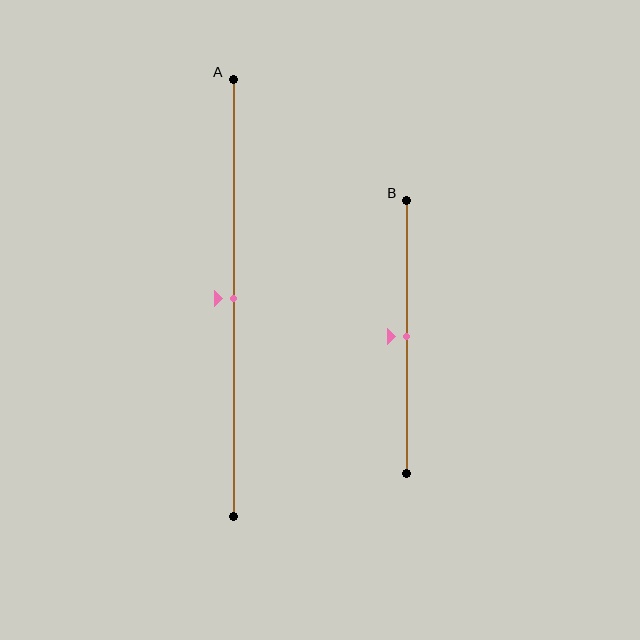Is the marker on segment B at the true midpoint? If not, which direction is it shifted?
Yes, the marker on segment B is at the true midpoint.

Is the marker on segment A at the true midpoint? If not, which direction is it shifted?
Yes, the marker on segment A is at the true midpoint.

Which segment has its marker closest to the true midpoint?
Segment A has its marker closest to the true midpoint.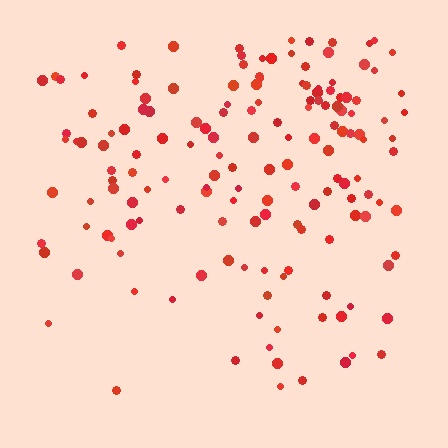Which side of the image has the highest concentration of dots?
The top.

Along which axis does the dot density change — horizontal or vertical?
Vertical.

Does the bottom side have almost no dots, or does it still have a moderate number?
Still a moderate number, just noticeably fewer than the top.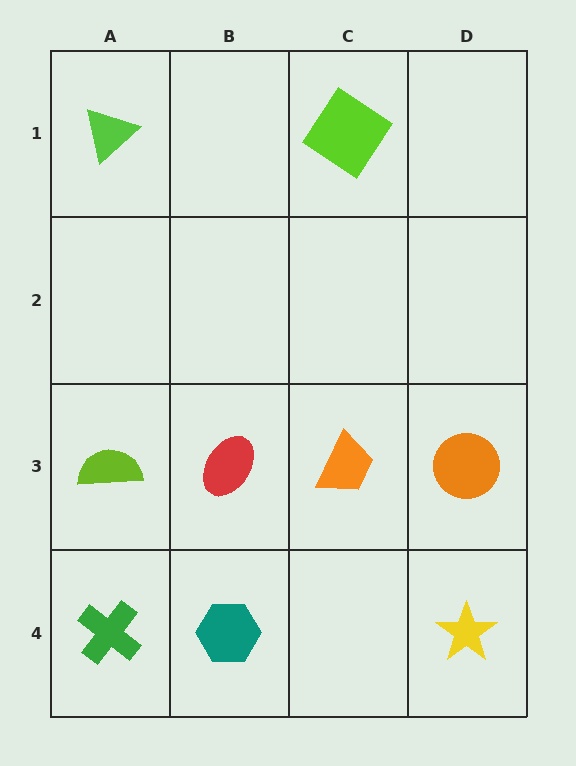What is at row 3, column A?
A lime semicircle.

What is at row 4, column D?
A yellow star.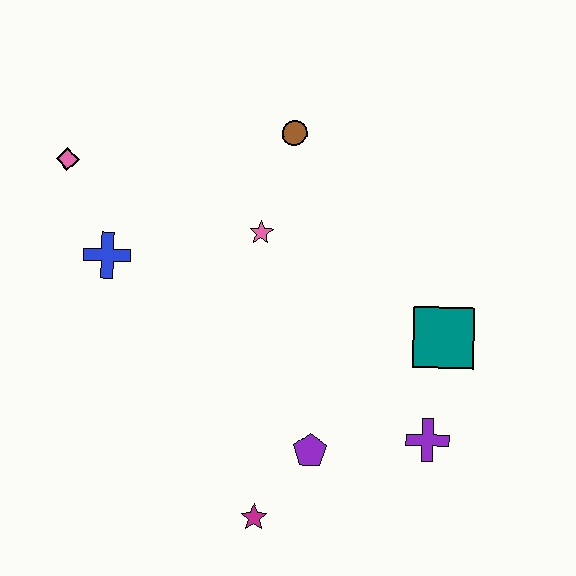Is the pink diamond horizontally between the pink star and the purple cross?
No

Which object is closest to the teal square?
The purple cross is closest to the teal square.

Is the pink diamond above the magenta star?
Yes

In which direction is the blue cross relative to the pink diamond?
The blue cross is below the pink diamond.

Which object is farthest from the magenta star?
The pink diamond is farthest from the magenta star.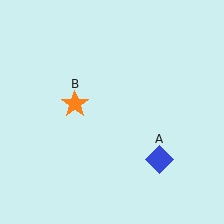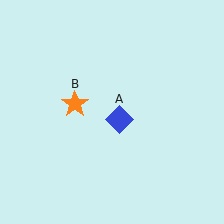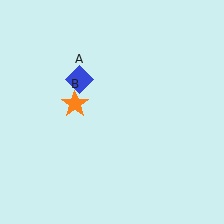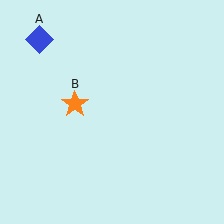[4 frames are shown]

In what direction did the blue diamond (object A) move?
The blue diamond (object A) moved up and to the left.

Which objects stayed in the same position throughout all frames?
Orange star (object B) remained stationary.